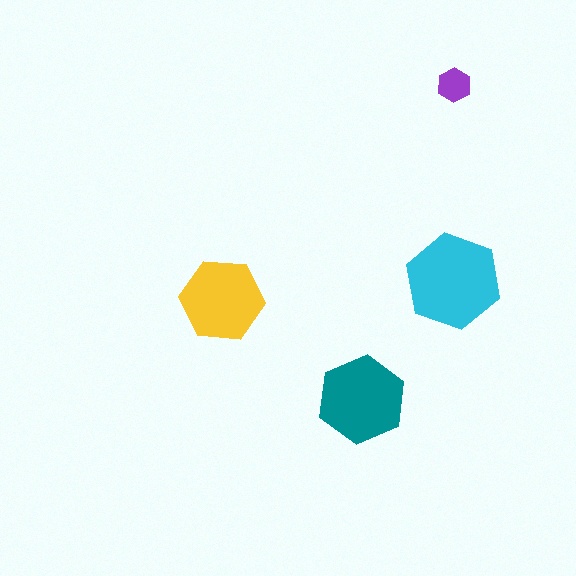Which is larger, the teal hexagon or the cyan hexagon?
The cyan one.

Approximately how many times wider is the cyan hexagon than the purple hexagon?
About 3 times wider.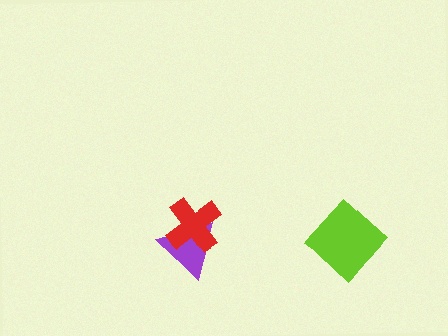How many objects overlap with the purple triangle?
1 object overlaps with the purple triangle.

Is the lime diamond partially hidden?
No, no other shape covers it.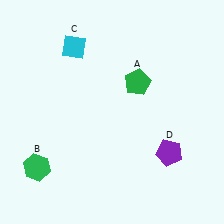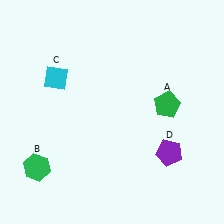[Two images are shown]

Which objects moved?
The objects that moved are: the green pentagon (A), the cyan diamond (C).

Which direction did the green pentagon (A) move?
The green pentagon (A) moved right.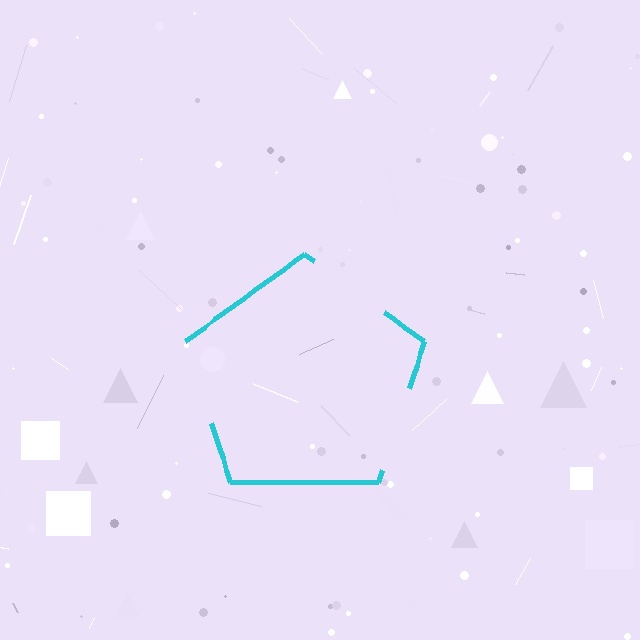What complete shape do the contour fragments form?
The contour fragments form a pentagon.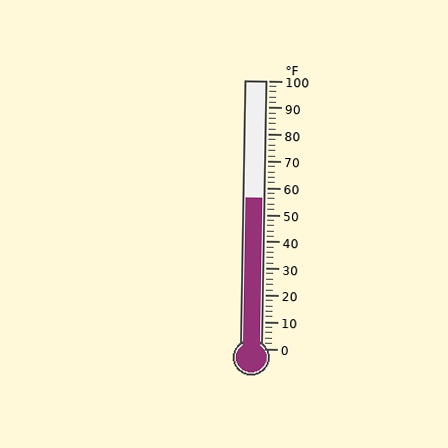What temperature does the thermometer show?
The thermometer shows approximately 56°F.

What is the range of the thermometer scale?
The thermometer scale ranges from 0°F to 100°F.